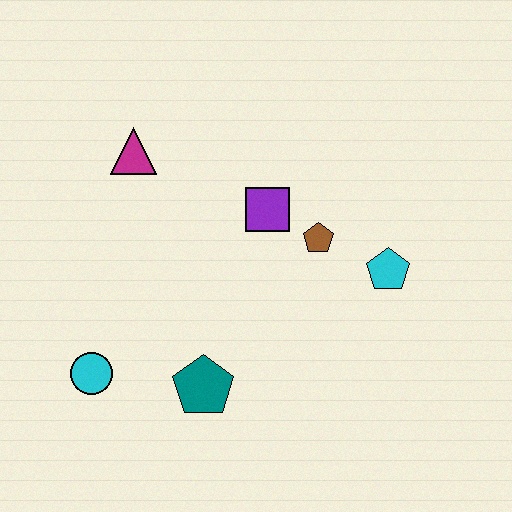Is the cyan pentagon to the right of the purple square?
Yes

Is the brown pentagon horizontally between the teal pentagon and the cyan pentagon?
Yes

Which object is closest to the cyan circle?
The teal pentagon is closest to the cyan circle.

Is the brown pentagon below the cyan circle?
No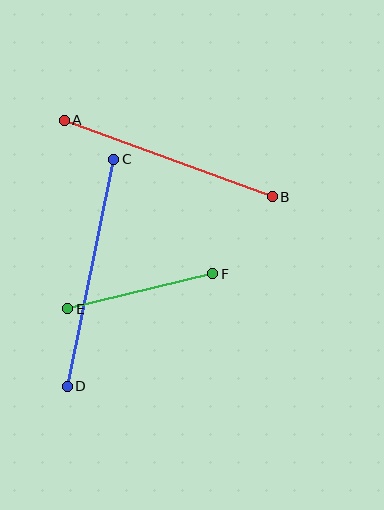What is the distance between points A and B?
The distance is approximately 221 pixels.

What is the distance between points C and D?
The distance is approximately 232 pixels.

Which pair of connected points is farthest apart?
Points C and D are farthest apart.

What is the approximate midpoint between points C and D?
The midpoint is at approximately (91, 273) pixels.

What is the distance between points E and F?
The distance is approximately 149 pixels.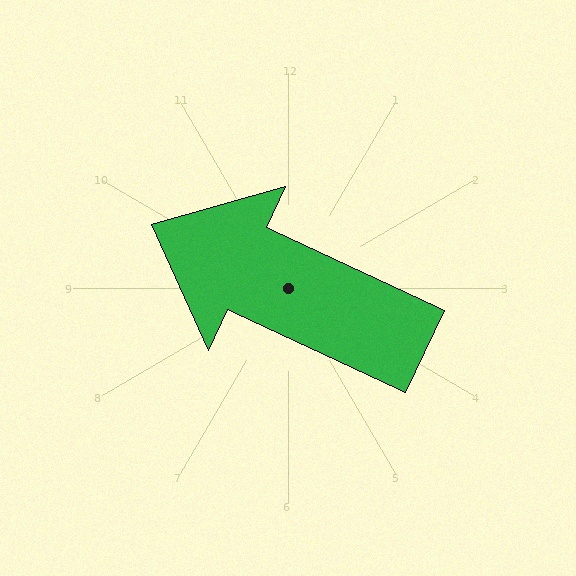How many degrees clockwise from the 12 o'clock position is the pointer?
Approximately 295 degrees.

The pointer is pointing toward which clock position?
Roughly 10 o'clock.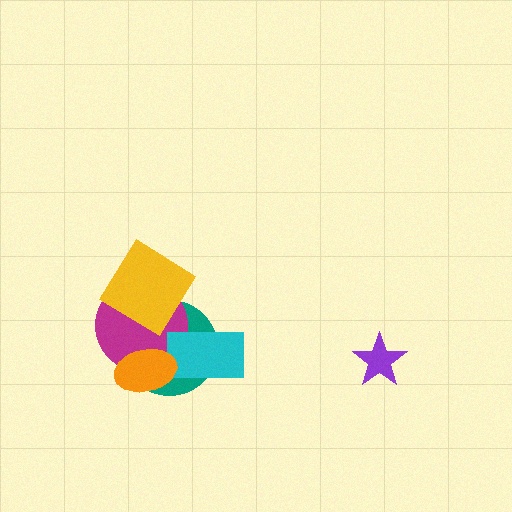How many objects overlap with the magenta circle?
4 objects overlap with the magenta circle.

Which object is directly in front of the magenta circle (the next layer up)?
The yellow diamond is directly in front of the magenta circle.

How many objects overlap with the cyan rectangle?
3 objects overlap with the cyan rectangle.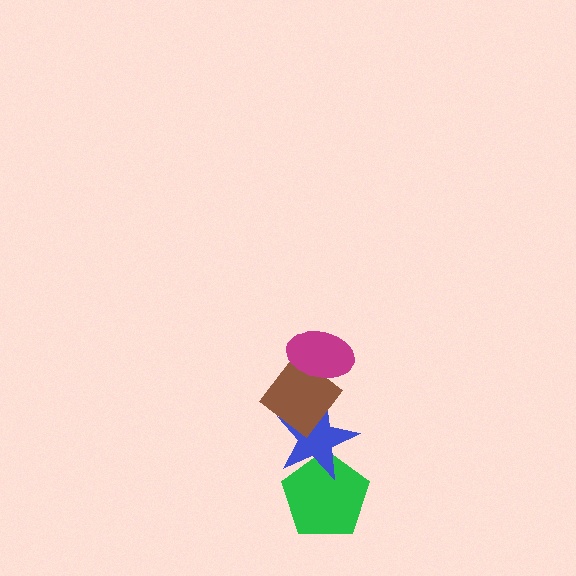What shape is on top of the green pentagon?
The blue star is on top of the green pentagon.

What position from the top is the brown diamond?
The brown diamond is 2nd from the top.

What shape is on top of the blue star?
The brown diamond is on top of the blue star.